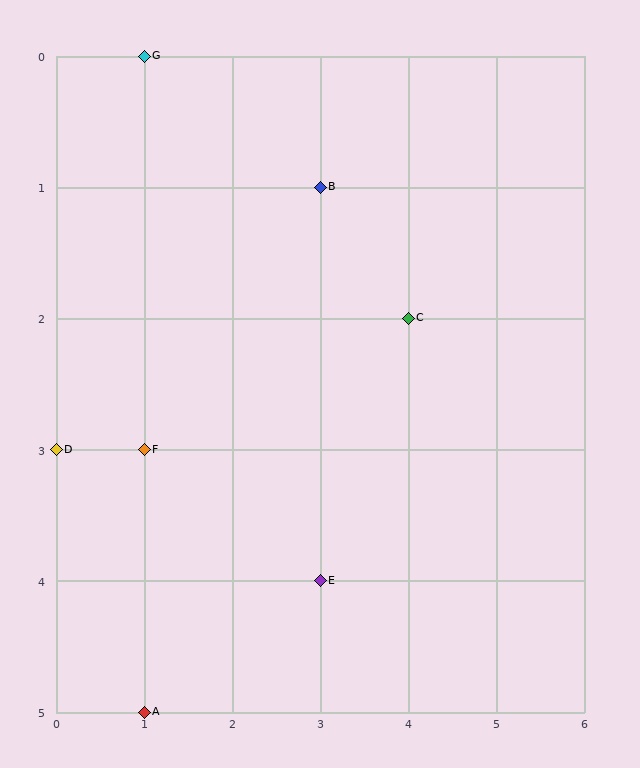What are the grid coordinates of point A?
Point A is at grid coordinates (1, 5).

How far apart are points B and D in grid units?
Points B and D are 3 columns and 2 rows apart (about 3.6 grid units diagonally).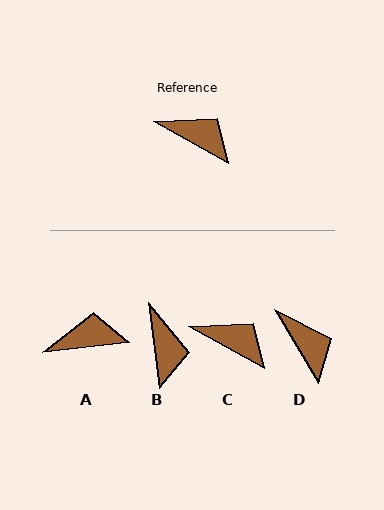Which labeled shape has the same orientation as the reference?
C.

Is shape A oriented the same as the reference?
No, it is off by about 36 degrees.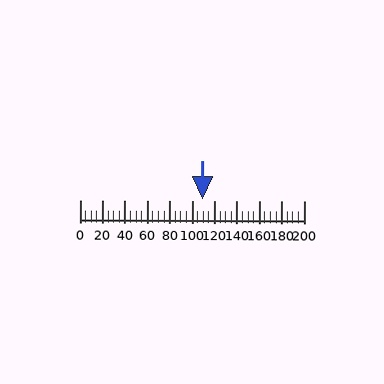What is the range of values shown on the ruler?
The ruler shows values from 0 to 200.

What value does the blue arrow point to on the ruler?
The blue arrow points to approximately 110.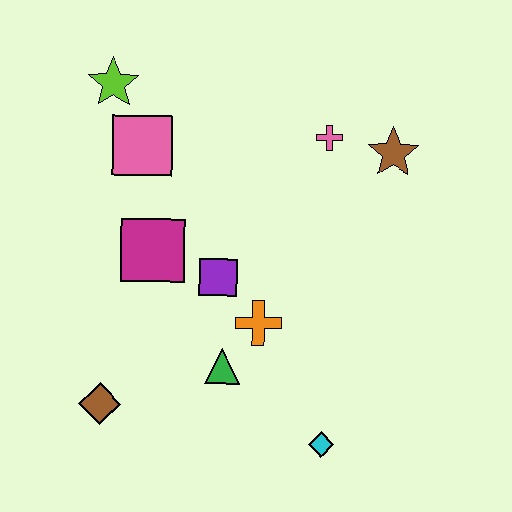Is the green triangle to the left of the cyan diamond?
Yes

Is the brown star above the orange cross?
Yes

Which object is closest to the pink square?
The lime star is closest to the pink square.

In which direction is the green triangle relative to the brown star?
The green triangle is below the brown star.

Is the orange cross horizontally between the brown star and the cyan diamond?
No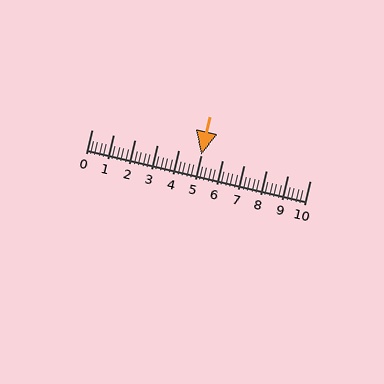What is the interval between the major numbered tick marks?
The major tick marks are spaced 1 units apart.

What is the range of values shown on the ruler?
The ruler shows values from 0 to 10.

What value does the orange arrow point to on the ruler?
The orange arrow points to approximately 5.0.